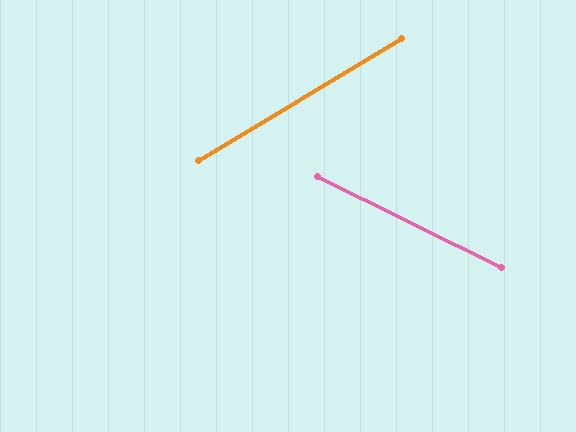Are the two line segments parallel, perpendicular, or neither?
Neither parallel nor perpendicular — they differ by about 58°.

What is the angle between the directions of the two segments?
Approximately 58 degrees.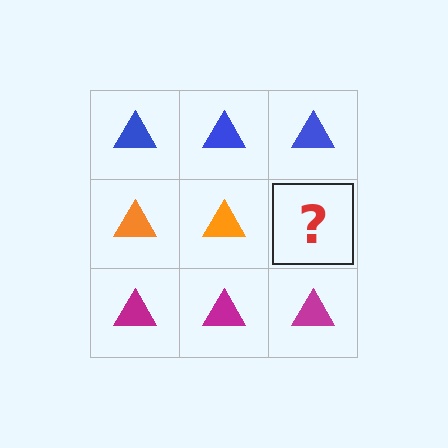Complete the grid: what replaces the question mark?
The question mark should be replaced with an orange triangle.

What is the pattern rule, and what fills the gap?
The rule is that each row has a consistent color. The gap should be filled with an orange triangle.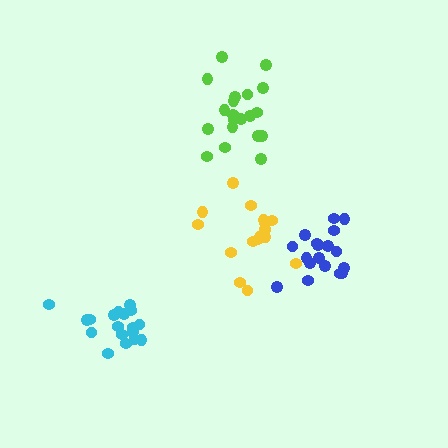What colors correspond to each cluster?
The clusters are colored: cyan, yellow, lime, blue.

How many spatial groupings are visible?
There are 4 spatial groupings.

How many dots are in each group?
Group 1: 18 dots, Group 2: 16 dots, Group 3: 20 dots, Group 4: 18 dots (72 total).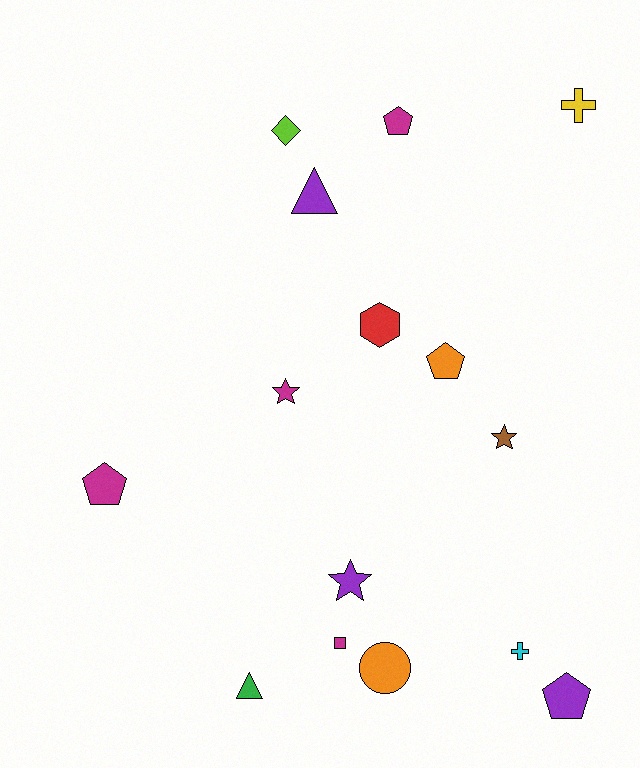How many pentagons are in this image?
There are 4 pentagons.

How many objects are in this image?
There are 15 objects.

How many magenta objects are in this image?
There are 4 magenta objects.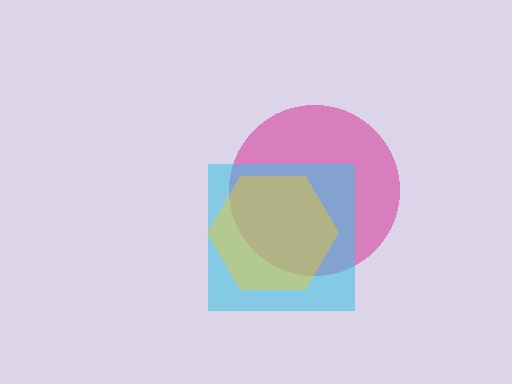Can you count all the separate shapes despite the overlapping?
Yes, there are 3 separate shapes.